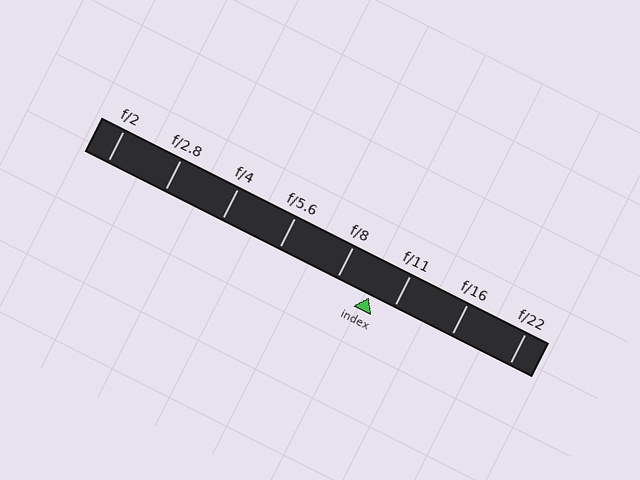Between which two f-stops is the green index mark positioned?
The index mark is between f/8 and f/11.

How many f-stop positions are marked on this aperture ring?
There are 8 f-stop positions marked.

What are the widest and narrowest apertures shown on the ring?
The widest aperture shown is f/2 and the narrowest is f/22.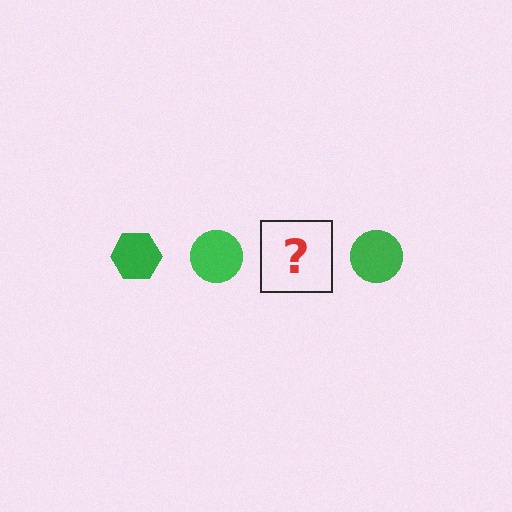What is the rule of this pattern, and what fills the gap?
The rule is that the pattern cycles through hexagon, circle shapes in green. The gap should be filled with a green hexagon.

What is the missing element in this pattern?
The missing element is a green hexagon.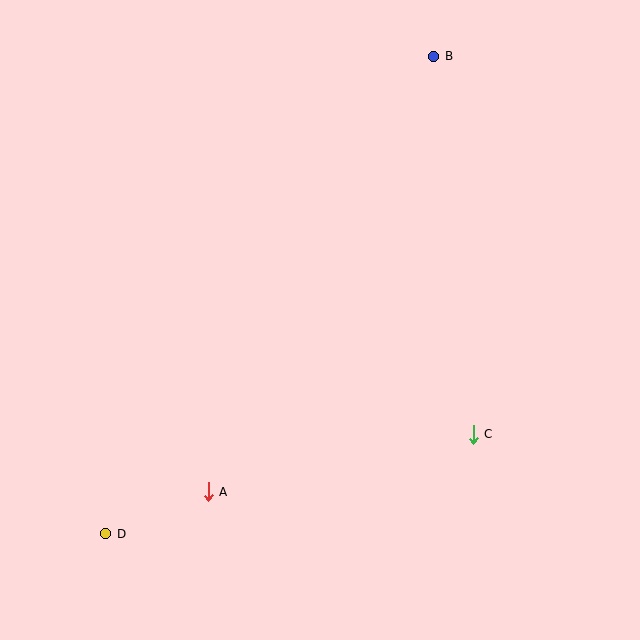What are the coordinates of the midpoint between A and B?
The midpoint between A and B is at (321, 274).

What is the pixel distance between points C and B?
The distance between C and B is 380 pixels.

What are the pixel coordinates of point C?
Point C is at (473, 434).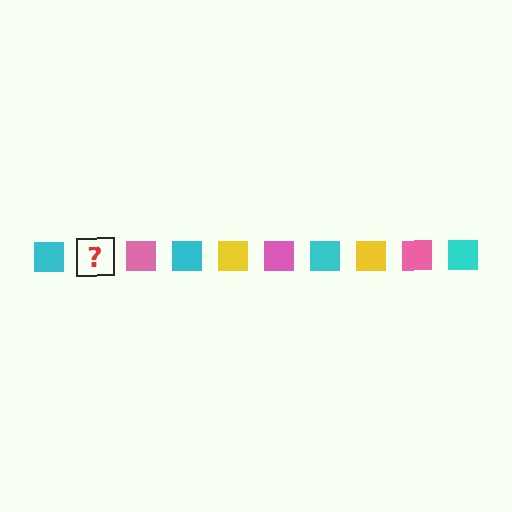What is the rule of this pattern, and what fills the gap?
The rule is that the pattern cycles through cyan, yellow, pink squares. The gap should be filled with a yellow square.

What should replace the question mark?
The question mark should be replaced with a yellow square.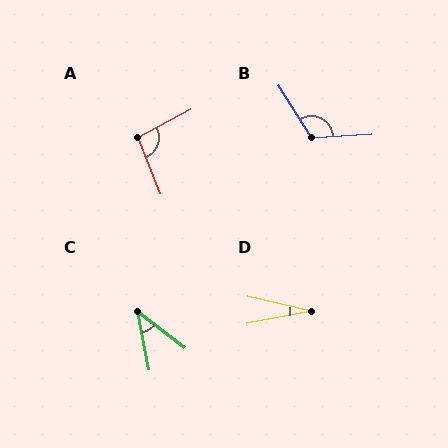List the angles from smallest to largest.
D (24°), C (41°), A (97°), B (118°).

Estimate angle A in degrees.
Approximately 97 degrees.